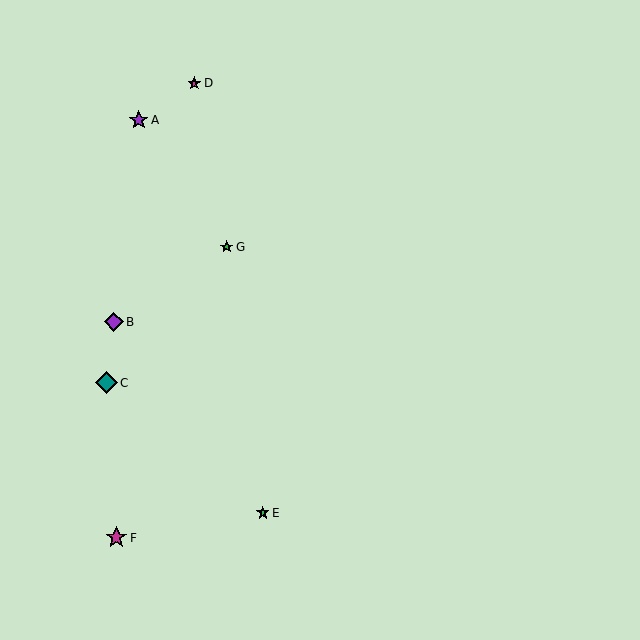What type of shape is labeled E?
Shape E is a green star.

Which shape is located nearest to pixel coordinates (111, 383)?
The teal diamond (labeled C) at (106, 383) is nearest to that location.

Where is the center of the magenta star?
The center of the magenta star is at (194, 83).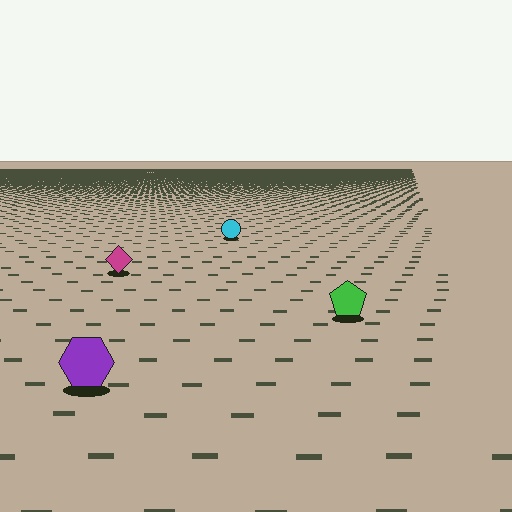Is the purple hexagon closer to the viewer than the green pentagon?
Yes. The purple hexagon is closer — you can tell from the texture gradient: the ground texture is coarser near it.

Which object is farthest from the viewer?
The cyan circle is farthest from the viewer. It appears smaller and the ground texture around it is denser.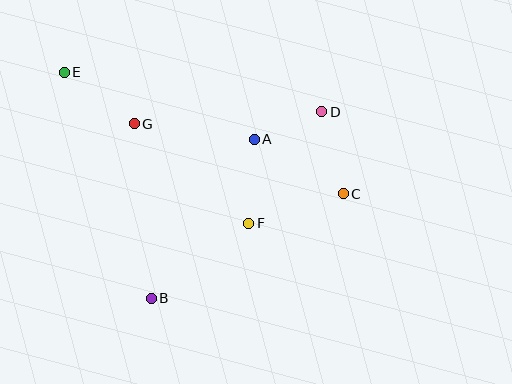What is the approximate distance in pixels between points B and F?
The distance between B and F is approximately 123 pixels.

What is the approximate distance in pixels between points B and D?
The distance between B and D is approximately 253 pixels.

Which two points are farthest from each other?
Points C and E are farthest from each other.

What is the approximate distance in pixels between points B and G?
The distance between B and G is approximately 175 pixels.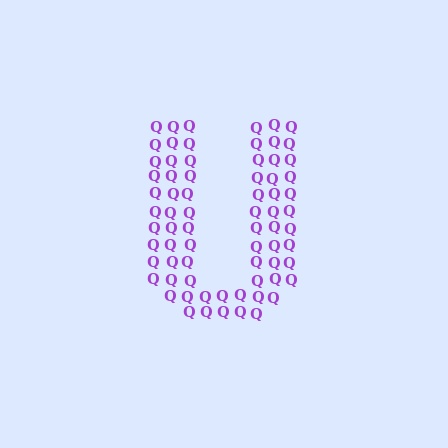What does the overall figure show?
The overall figure shows the letter U.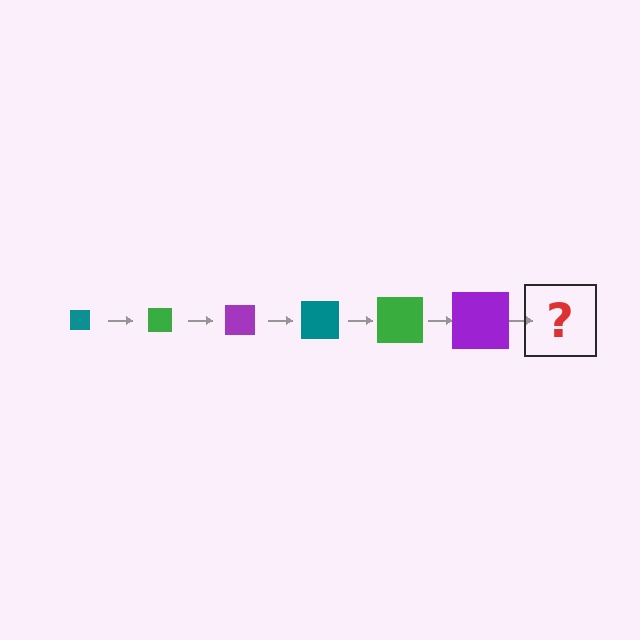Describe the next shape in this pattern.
It should be a teal square, larger than the previous one.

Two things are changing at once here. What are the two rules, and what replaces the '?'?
The two rules are that the square grows larger each step and the color cycles through teal, green, and purple. The '?' should be a teal square, larger than the previous one.